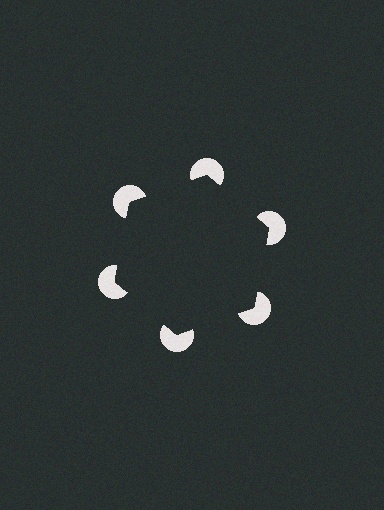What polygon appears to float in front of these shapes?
An illusory hexagon — its edges are inferred from the aligned wedge cuts in the pac-man discs, not physically drawn.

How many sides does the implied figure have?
6 sides.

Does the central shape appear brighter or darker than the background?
It typically appears slightly darker than the background, even though no actual brightness change is drawn.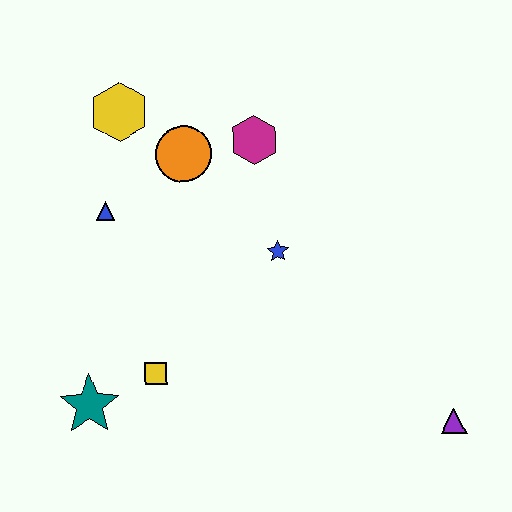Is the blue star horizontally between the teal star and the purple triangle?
Yes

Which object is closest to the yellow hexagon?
The orange circle is closest to the yellow hexagon.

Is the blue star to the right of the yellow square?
Yes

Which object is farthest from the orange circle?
The purple triangle is farthest from the orange circle.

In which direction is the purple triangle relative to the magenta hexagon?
The purple triangle is below the magenta hexagon.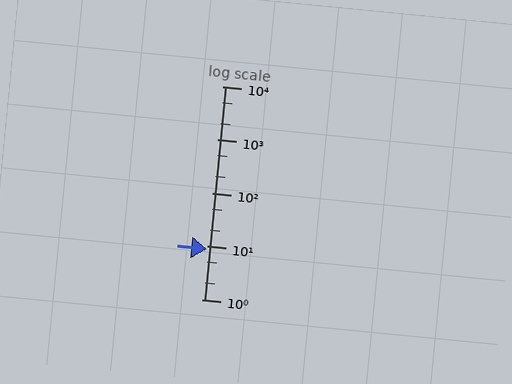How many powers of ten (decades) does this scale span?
The scale spans 4 decades, from 1 to 10000.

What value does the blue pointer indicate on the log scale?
The pointer indicates approximately 8.9.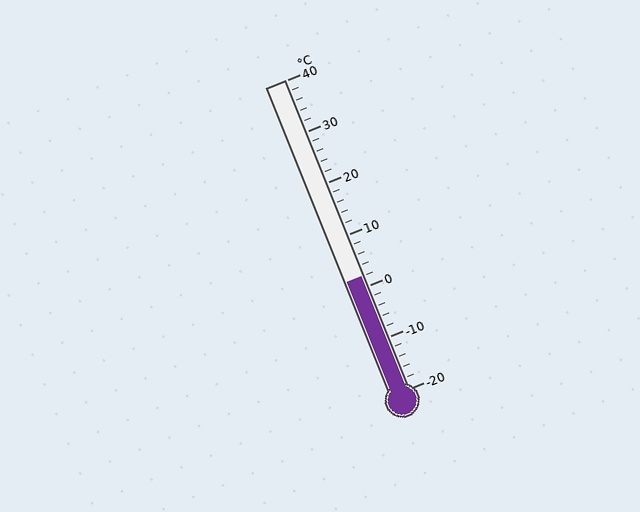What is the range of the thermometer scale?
The thermometer scale ranges from -20°C to 40°C.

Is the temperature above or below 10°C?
The temperature is below 10°C.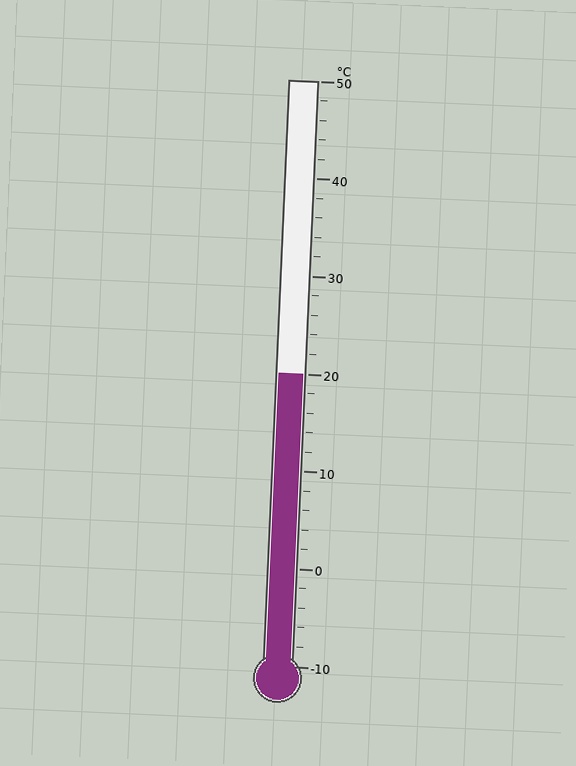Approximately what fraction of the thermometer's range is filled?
The thermometer is filled to approximately 50% of its range.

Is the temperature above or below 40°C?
The temperature is below 40°C.